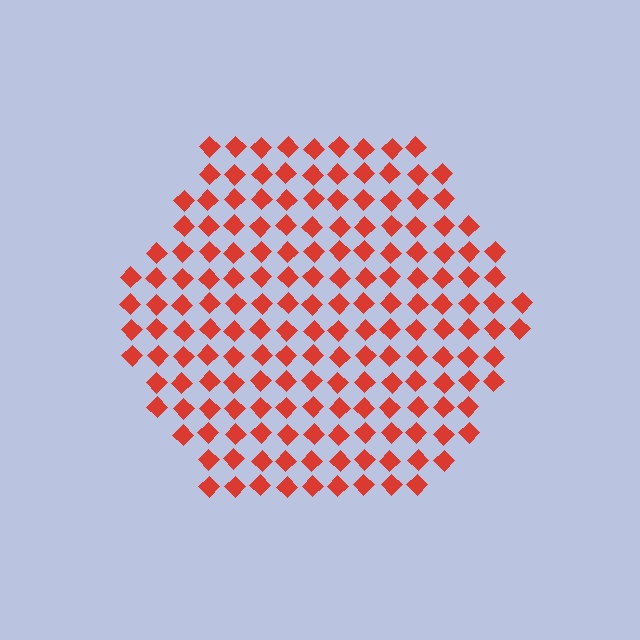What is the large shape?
The large shape is a hexagon.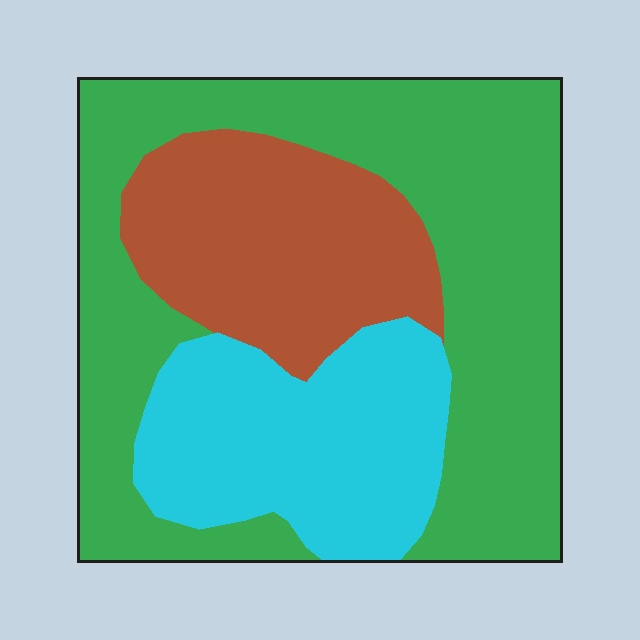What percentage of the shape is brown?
Brown covers 23% of the shape.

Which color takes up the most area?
Green, at roughly 50%.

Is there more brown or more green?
Green.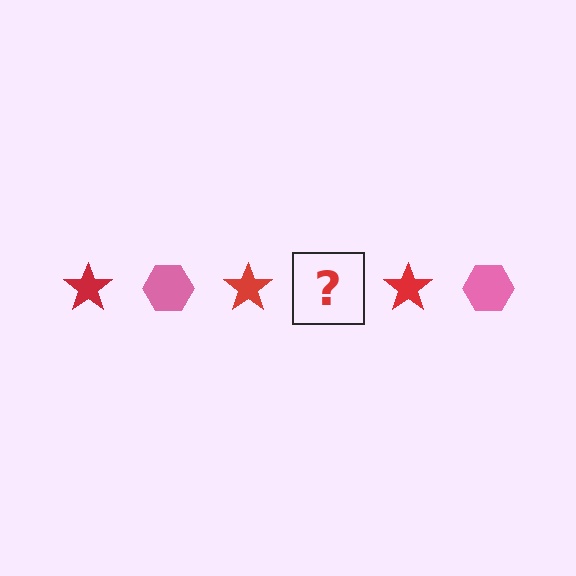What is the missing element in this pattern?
The missing element is a pink hexagon.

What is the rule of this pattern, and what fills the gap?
The rule is that the pattern alternates between red star and pink hexagon. The gap should be filled with a pink hexagon.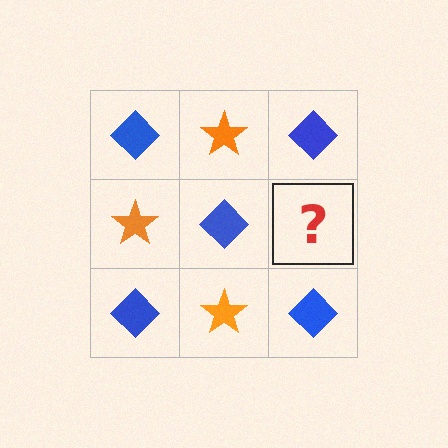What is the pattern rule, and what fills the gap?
The rule is that it alternates blue diamond and orange star in a checkerboard pattern. The gap should be filled with an orange star.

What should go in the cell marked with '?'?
The missing cell should contain an orange star.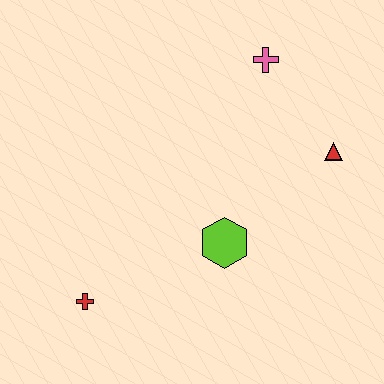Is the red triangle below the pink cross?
Yes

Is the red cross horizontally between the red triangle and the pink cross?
No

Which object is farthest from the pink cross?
The red cross is farthest from the pink cross.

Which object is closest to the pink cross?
The red triangle is closest to the pink cross.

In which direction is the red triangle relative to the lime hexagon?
The red triangle is to the right of the lime hexagon.